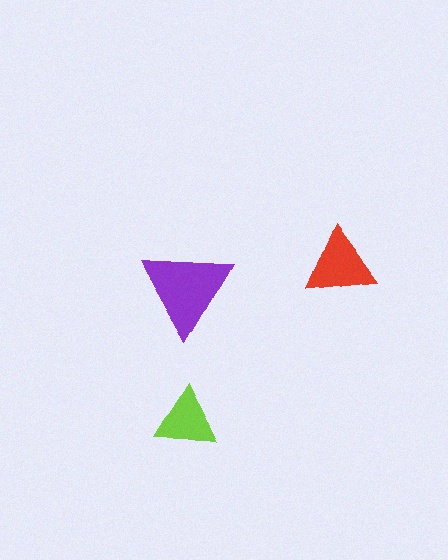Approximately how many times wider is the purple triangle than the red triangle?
About 1.5 times wider.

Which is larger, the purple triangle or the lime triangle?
The purple one.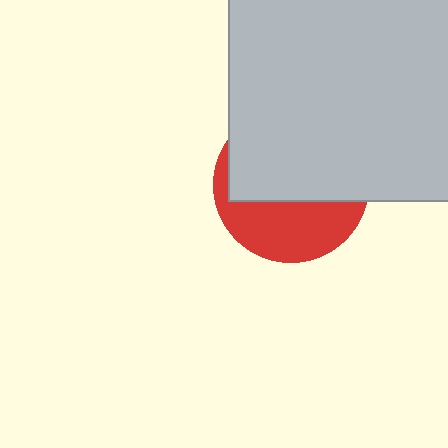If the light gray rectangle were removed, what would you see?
You would see the complete red circle.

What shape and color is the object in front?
The object in front is a light gray rectangle.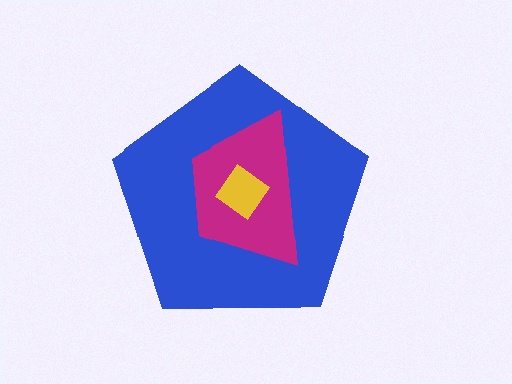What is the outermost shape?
The blue pentagon.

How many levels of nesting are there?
3.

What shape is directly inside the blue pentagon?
The magenta trapezoid.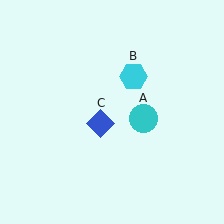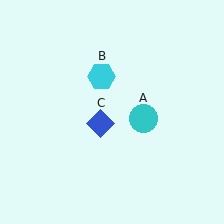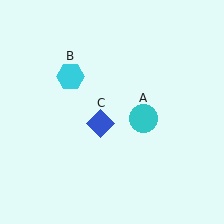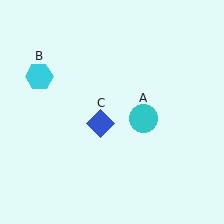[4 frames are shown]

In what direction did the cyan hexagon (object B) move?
The cyan hexagon (object B) moved left.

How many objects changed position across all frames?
1 object changed position: cyan hexagon (object B).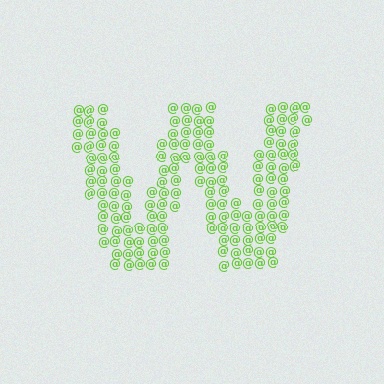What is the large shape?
The large shape is the letter W.